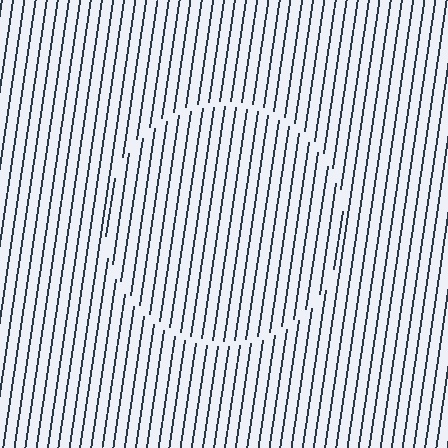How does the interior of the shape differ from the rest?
The interior of the shape contains the same grating, shifted by half a period — the contour is defined by the phase discontinuity where line-ends from the inner and outer gratings abut.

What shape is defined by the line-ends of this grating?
An illusory circle. The interior of the shape contains the same grating, shifted by half a period — the contour is defined by the phase discontinuity where line-ends from the inner and outer gratings abut.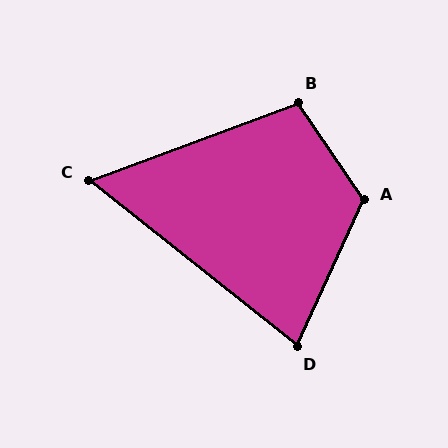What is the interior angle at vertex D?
Approximately 76 degrees (acute).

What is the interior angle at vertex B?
Approximately 104 degrees (obtuse).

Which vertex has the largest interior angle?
A, at approximately 121 degrees.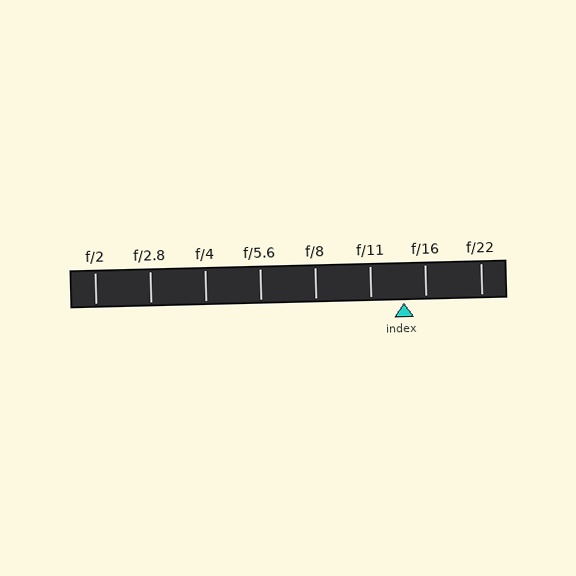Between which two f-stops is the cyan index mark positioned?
The index mark is between f/11 and f/16.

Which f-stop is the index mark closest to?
The index mark is closest to f/16.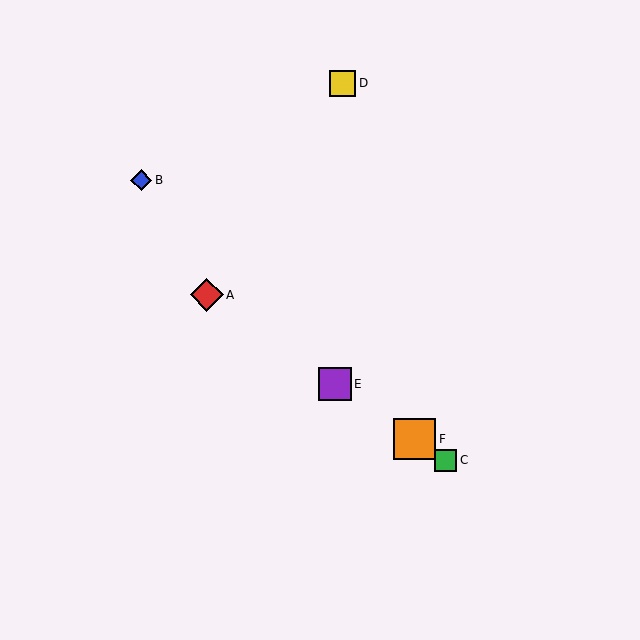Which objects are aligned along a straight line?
Objects A, C, E, F are aligned along a straight line.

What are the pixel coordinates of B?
Object B is at (141, 180).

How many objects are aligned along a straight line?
4 objects (A, C, E, F) are aligned along a straight line.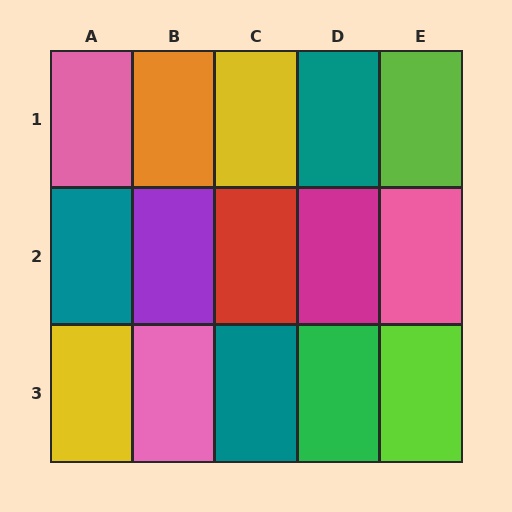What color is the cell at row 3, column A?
Yellow.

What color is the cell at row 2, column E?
Pink.